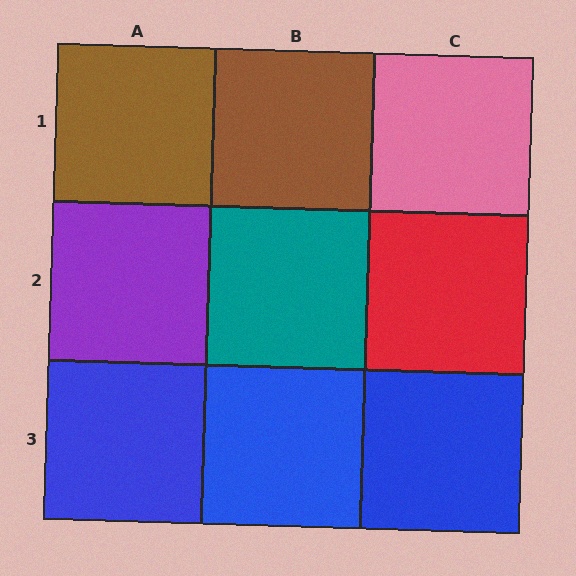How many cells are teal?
1 cell is teal.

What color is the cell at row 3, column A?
Blue.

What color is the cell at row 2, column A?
Purple.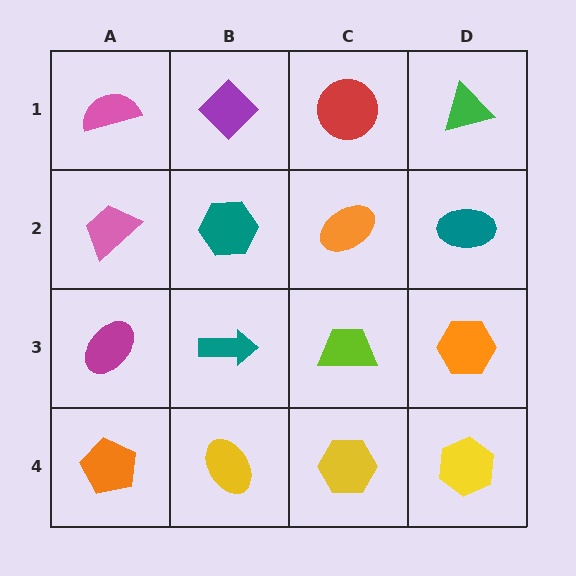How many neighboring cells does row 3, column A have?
3.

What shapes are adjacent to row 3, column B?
A teal hexagon (row 2, column B), a yellow ellipse (row 4, column B), a magenta ellipse (row 3, column A), a lime trapezoid (row 3, column C).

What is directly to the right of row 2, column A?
A teal hexagon.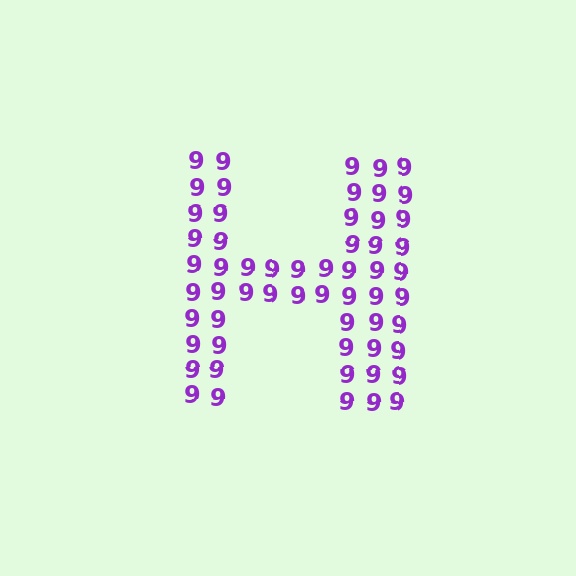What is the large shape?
The large shape is the letter H.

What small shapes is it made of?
It is made of small digit 9's.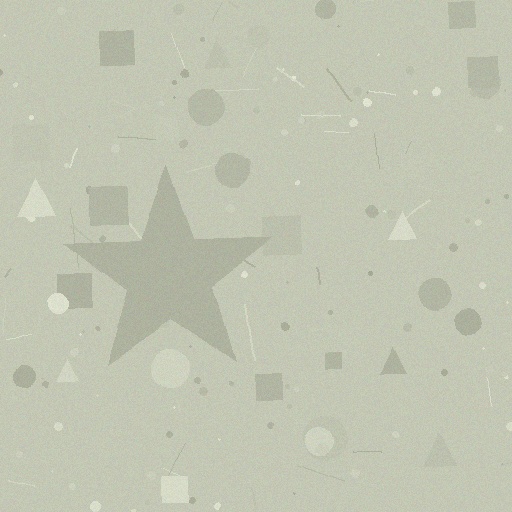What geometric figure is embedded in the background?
A star is embedded in the background.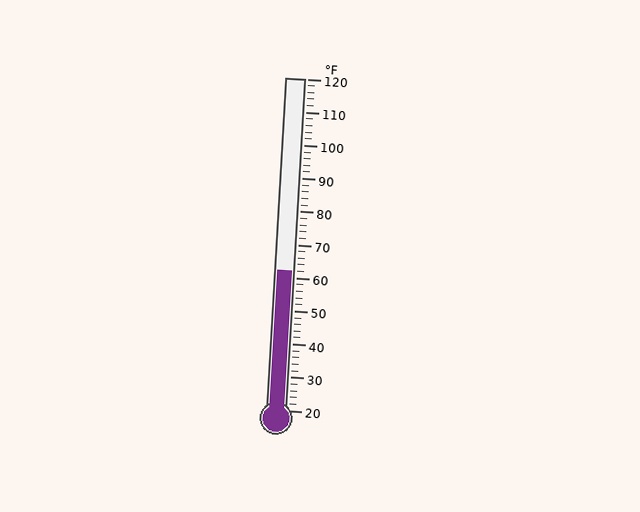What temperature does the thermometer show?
The thermometer shows approximately 62°F.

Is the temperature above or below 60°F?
The temperature is above 60°F.